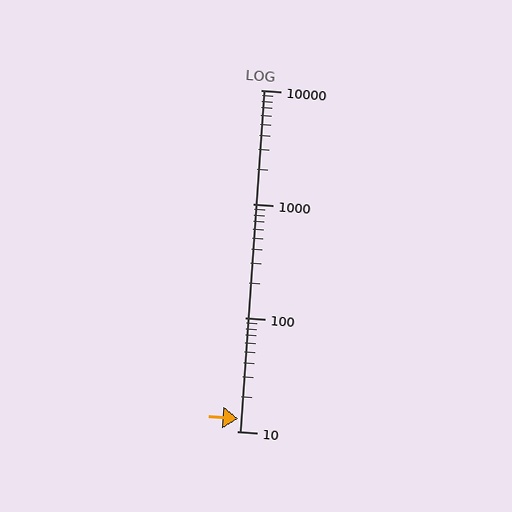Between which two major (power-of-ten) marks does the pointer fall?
The pointer is between 10 and 100.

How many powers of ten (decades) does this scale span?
The scale spans 3 decades, from 10 to 10000.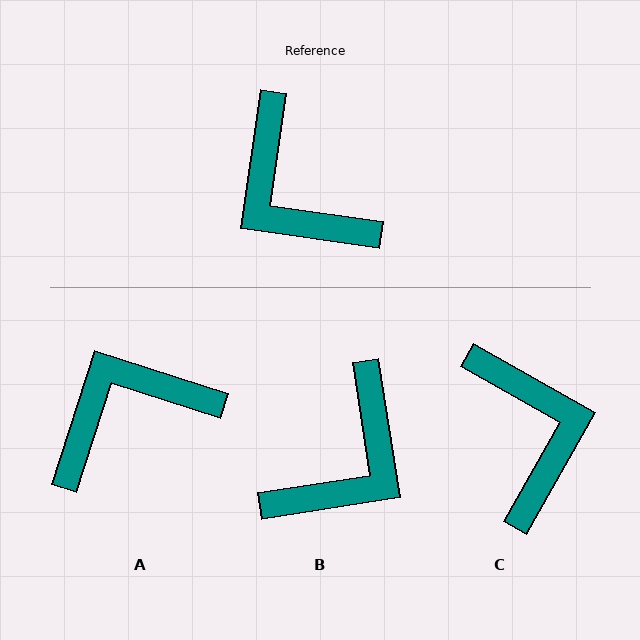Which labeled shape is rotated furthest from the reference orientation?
C, about 159 degrees away.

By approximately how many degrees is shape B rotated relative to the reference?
Approximately 107 degrees counter-clockwise.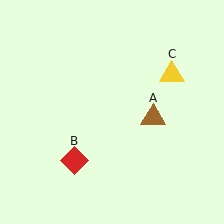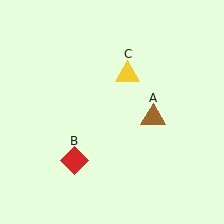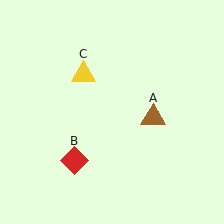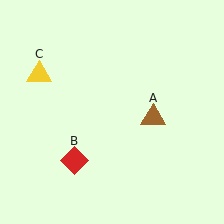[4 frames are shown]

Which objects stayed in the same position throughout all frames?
Brown triangle (object A) and red diamond (object B) remained stationary.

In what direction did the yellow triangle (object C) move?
The yellow triangle (object C) moved left.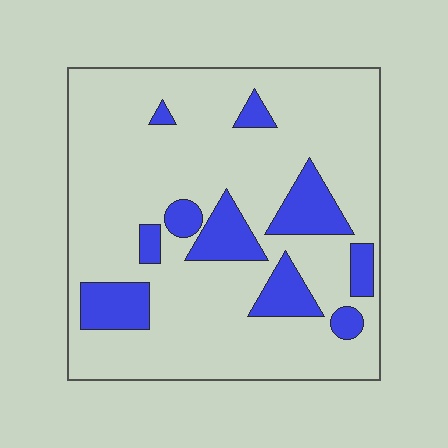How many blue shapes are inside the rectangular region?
10.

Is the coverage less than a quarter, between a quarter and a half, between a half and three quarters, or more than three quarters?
Less than a quarter.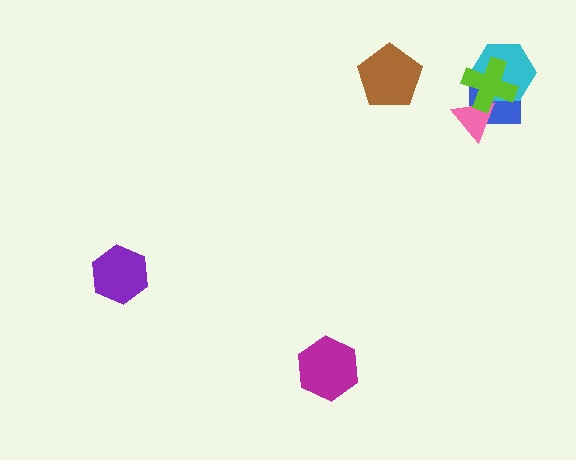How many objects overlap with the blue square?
3 objects overlap with the blue square.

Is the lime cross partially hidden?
No, no other shape covers it.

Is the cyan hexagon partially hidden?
Yes, it is partially covered by another shape.